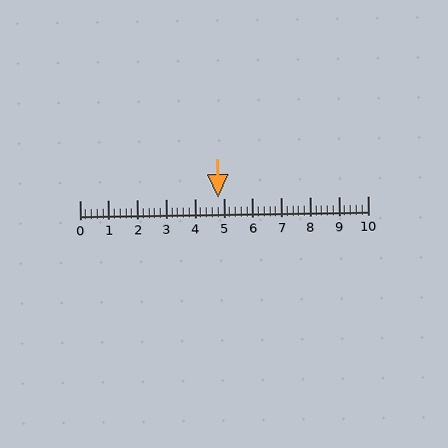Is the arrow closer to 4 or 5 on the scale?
The arrow is closer to 5.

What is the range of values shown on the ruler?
The ruler shows values from 0 to 10.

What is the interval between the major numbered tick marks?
The major tick marks are spaced 1 units apart.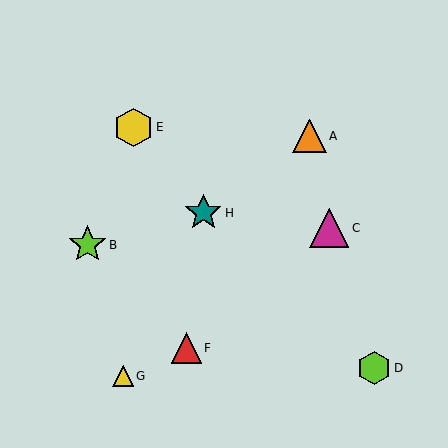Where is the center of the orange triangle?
The center of the orange triangle is at (309, 136).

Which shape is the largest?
The magenta triangle (labeled C) is the largest.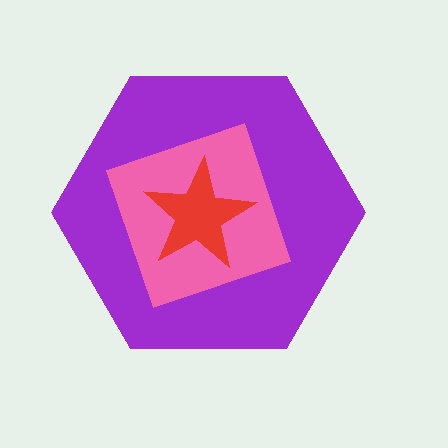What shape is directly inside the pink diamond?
The red star.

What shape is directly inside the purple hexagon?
The pink diamond.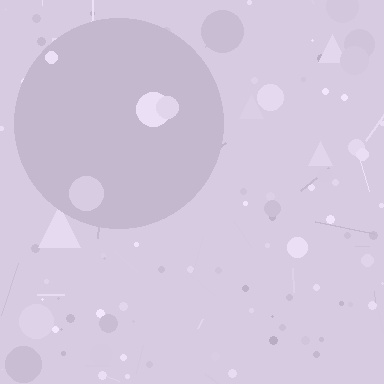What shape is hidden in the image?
A circle is hidden in the image.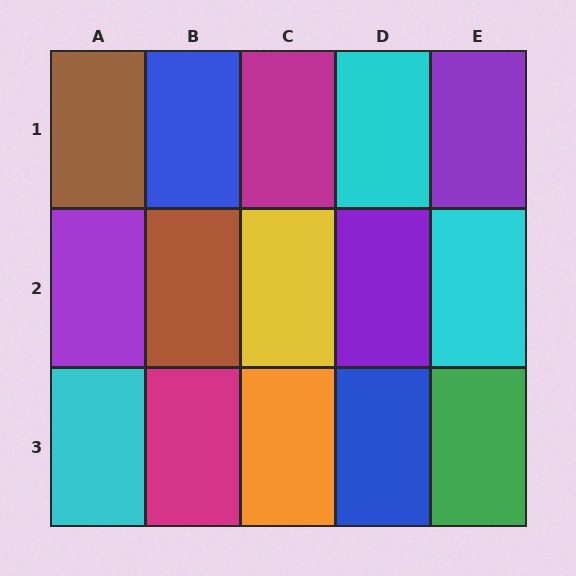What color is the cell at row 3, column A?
Cyan.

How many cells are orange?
1 cell is orange.